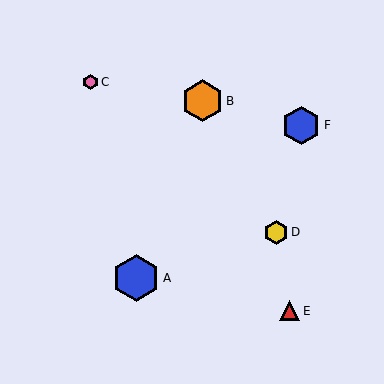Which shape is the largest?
The blue hexagon (labeled A) is the largest.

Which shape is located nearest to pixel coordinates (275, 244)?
The yellow hexagon (labeled D) at (276, 232) is nearest to that location.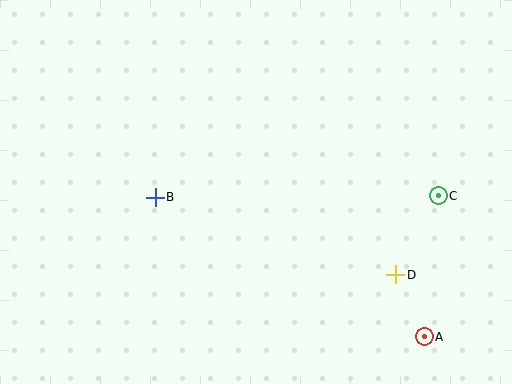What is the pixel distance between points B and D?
The distance between B and D is 253 pixels.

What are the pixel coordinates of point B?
Point B is at (155, 197).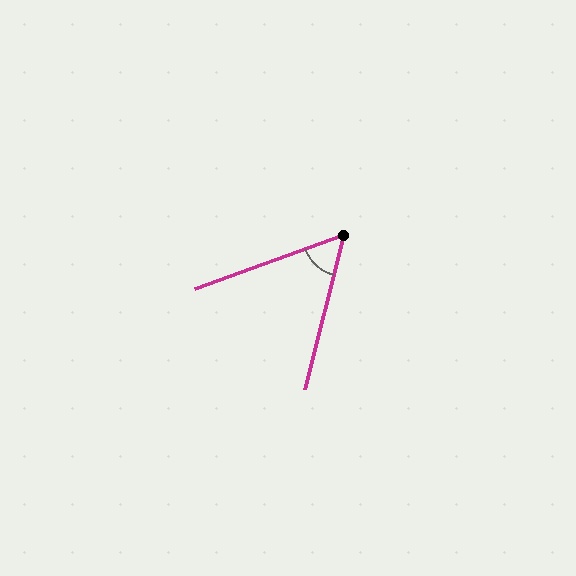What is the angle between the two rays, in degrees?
Approximately 56 degrees.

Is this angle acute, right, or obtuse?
It is acute.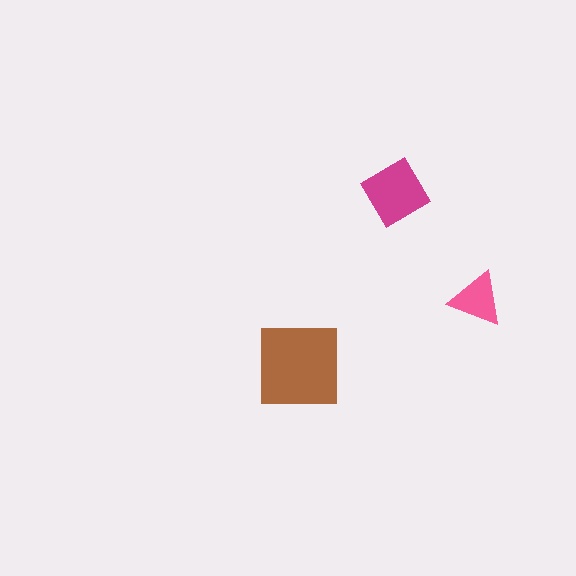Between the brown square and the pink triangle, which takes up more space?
The brown square.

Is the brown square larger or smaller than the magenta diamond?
Larger.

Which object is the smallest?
The pink triangle.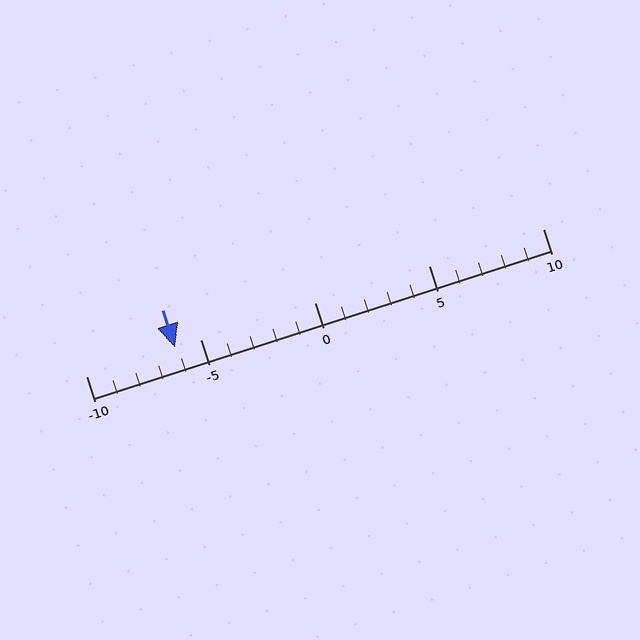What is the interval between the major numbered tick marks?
The major tick marks are spaced 5 units apart.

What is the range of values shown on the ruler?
The ruler shows values from -10 to 10.